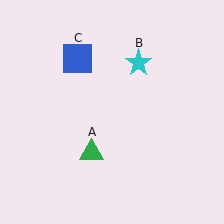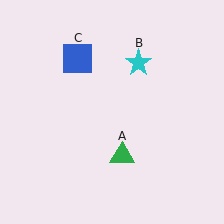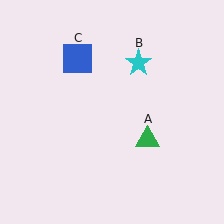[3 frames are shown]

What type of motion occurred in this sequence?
The green triangle (object A) rotated counterclockwise around the center of the scene.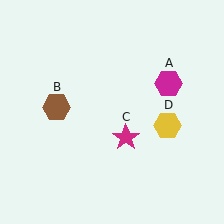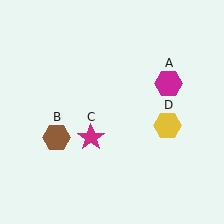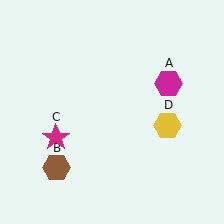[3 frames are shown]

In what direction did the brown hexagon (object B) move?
The brown hexagon (object B) moved down.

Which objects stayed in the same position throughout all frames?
Magenta hexagon (object A) and yellow hexagon (object D) remained stationary.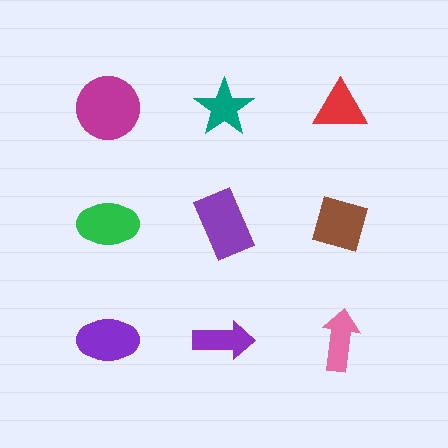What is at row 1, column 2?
A teal star.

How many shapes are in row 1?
3 shapes.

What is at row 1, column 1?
A magenta circle.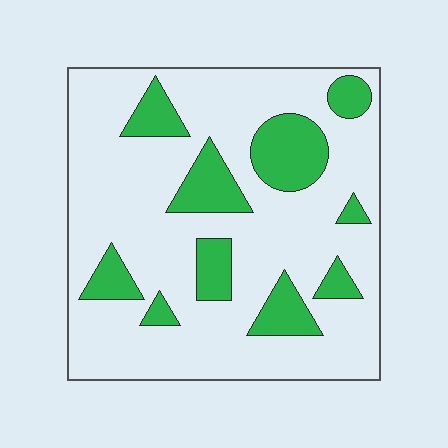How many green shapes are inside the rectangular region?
10.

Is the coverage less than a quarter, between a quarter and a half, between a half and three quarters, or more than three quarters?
Less than a quarter.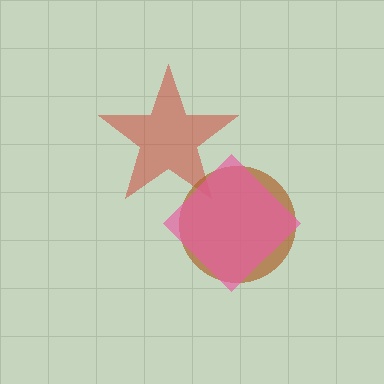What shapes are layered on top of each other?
The layered shapes are: a red star, a brown circle, a pink diamond.